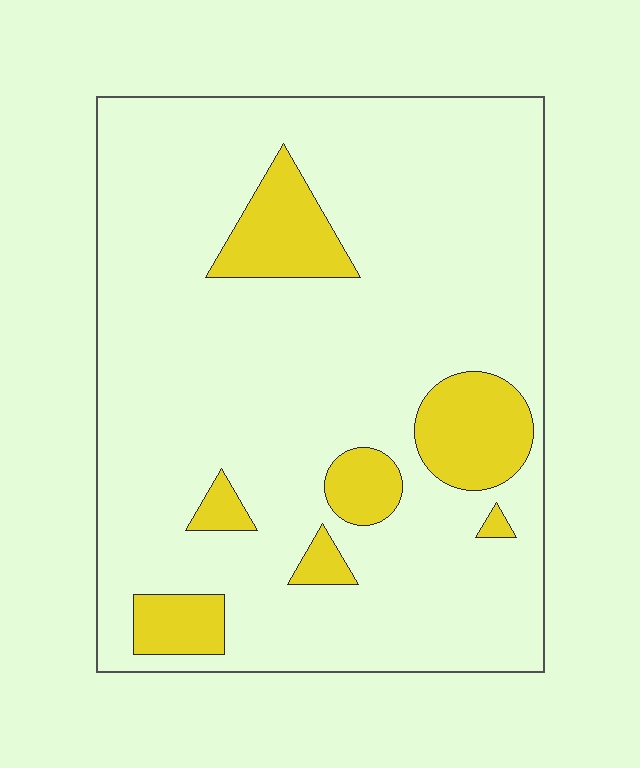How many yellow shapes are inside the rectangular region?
7.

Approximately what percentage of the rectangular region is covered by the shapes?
Approximately 15%.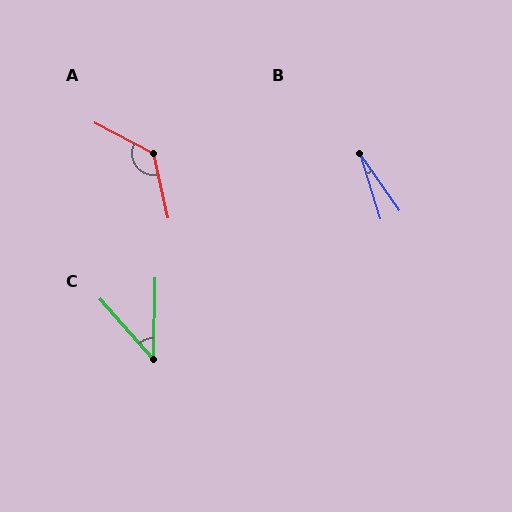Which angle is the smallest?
B, at approximately 17 degrees.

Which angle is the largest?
A, at approximately 130 degrees.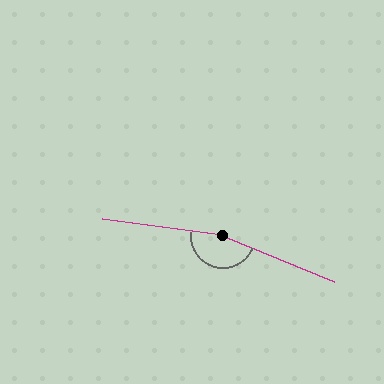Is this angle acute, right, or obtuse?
It is obtuse.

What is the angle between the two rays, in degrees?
Approximately 165 degrees.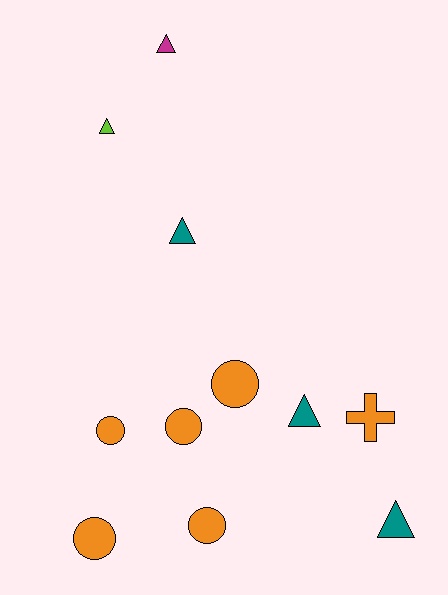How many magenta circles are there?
There are no magenta circles.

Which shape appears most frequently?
Triangle, with 5 objects.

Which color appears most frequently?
Orange, with 6 objects.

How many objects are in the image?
There are 11 objects.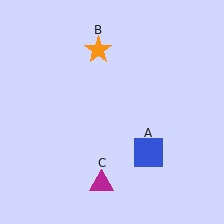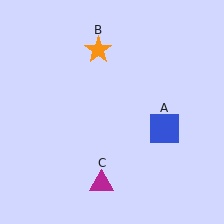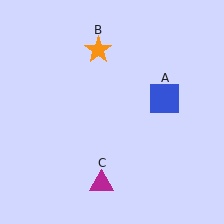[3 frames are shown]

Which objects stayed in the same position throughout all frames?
Orange star (object B) and magenta triangle (object C) remained stationary.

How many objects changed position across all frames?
1 object changed position: blue square (object A).